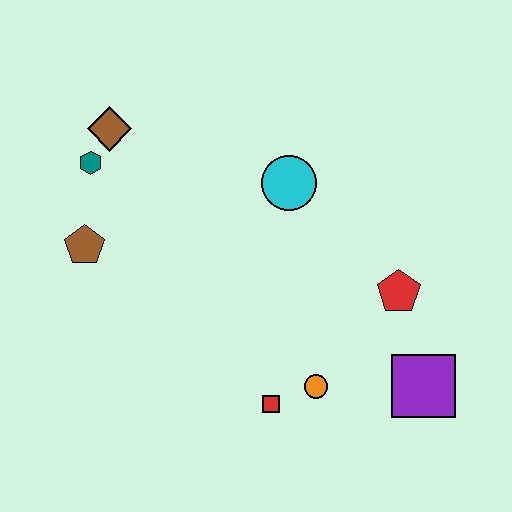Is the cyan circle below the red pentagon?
No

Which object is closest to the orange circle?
The red square is closest to the orange circle.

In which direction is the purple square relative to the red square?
The purple square is to the right of the red square.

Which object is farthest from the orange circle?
The brown diamond is farthest from the orange circle.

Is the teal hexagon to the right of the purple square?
No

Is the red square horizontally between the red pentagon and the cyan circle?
No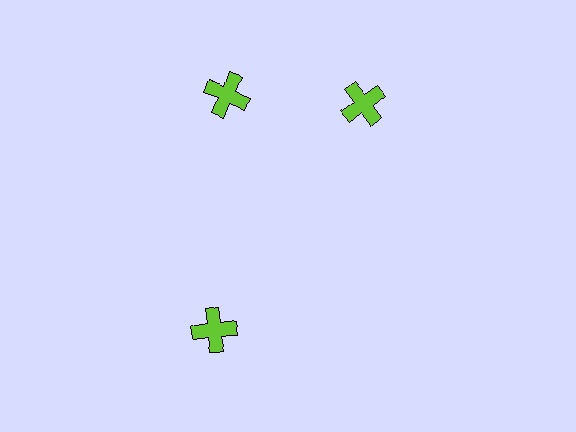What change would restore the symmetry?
The symmetry would be restored by rotating it back into even spacing with its neighbors so that all 3 crosses sit at equal angles and equal distance from the center.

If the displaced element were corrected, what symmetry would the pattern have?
It would have 3-fold rotational symmetry — the pattern would map onto itself every 120 degrees.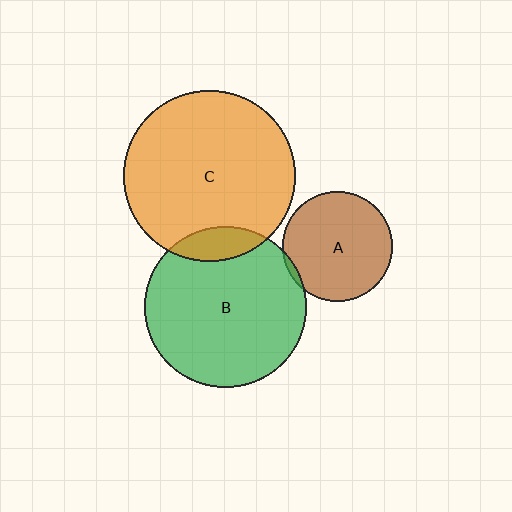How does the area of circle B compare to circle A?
Approximately 2.1 times.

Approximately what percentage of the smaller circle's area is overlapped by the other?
Approximately 5%.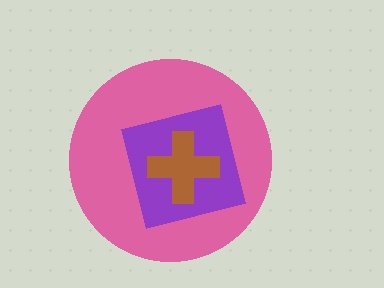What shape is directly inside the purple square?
The brown cross.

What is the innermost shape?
The brown cross.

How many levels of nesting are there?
3.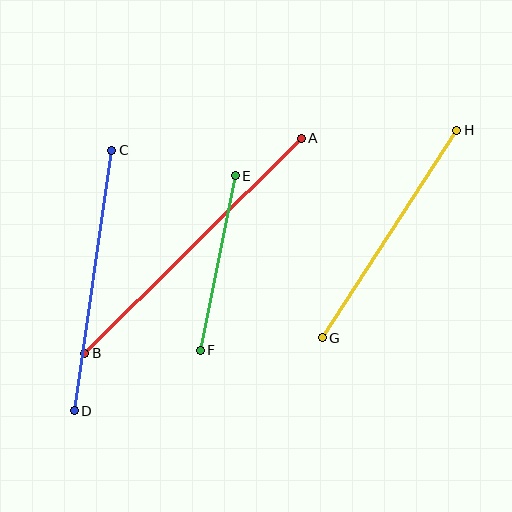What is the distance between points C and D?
The distance is approximately 263 pixels.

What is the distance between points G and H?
The distance is approximately 247 pixels.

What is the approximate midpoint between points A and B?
The midpoint is at approximately (193, 246) pixels.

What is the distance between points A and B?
The distance is approximately 305 pixels.